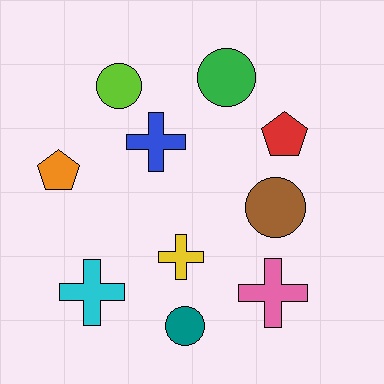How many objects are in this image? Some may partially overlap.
There are 10 objects.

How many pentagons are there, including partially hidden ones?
There are 2 pentagons.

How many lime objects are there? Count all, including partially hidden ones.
There is 1 lime object.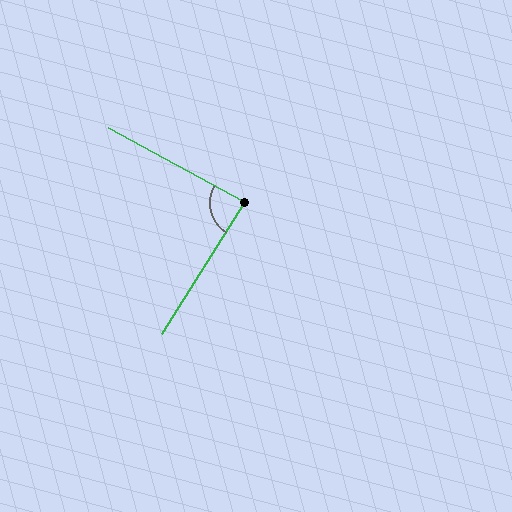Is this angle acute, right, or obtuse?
It is approximately a right angle.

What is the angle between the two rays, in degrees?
Approximately 86 degrees.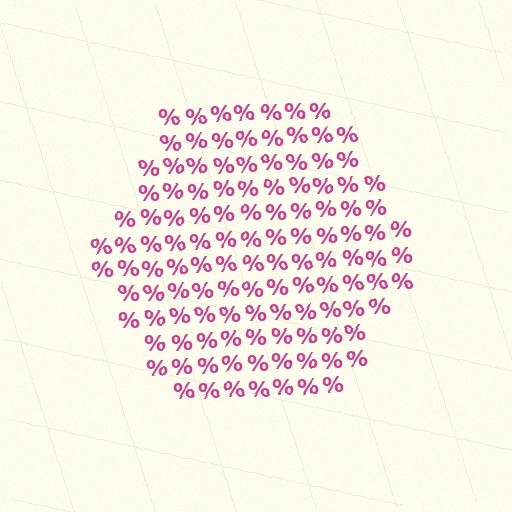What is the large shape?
The large shape is a hexagon.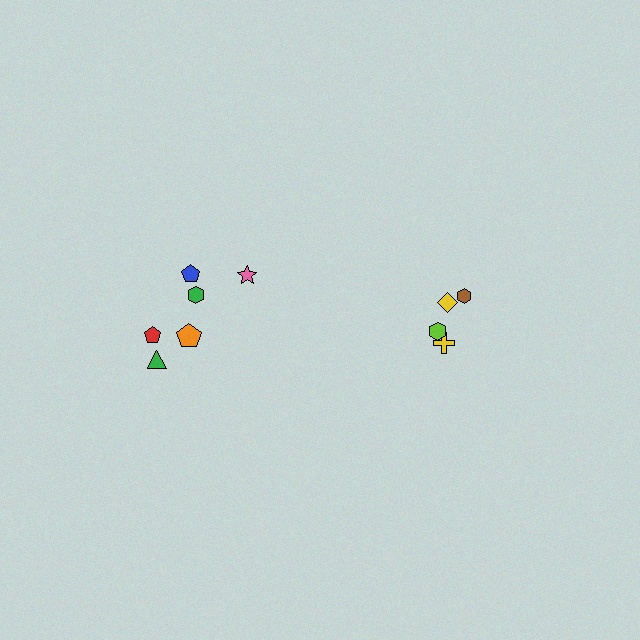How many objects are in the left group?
There are 6 objects.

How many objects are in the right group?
There are 4 objects.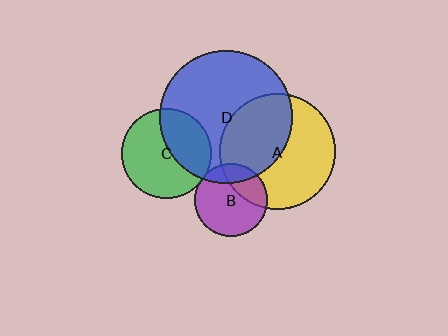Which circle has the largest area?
Circle D (blue).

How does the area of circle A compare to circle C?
Approximately 1.6 times.